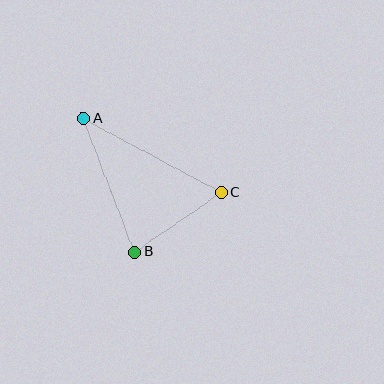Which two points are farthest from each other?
Points A and C are farthest from each other.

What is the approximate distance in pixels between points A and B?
The distance between A and B is approximately 143 pixels.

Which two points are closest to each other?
Points B and C are closest to each other.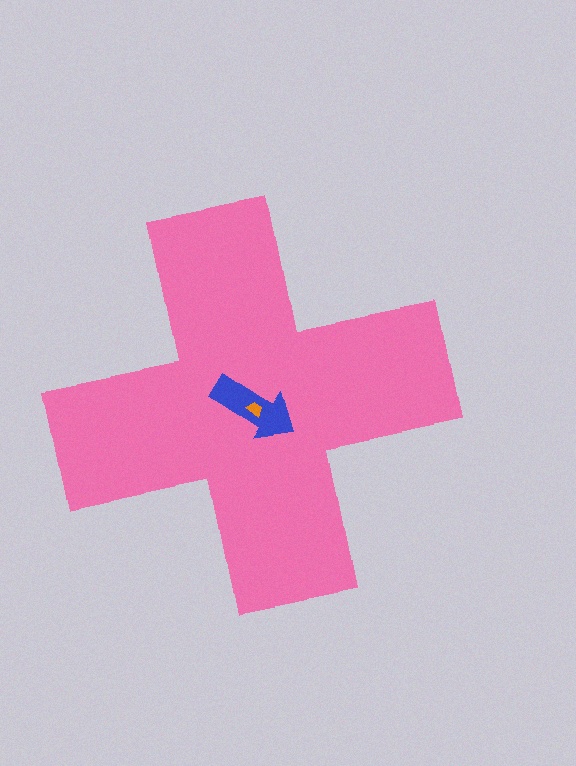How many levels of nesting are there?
3.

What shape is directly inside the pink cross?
The blue arrow.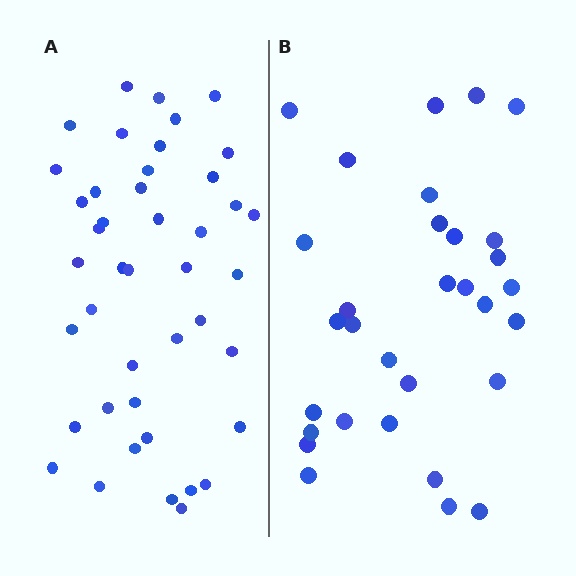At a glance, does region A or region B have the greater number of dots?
Region A (the left region) has more dots.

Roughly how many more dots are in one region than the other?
Region A has roughly 12 or so more dots than region B.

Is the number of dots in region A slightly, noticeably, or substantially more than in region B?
Region A has noticeably more, but not dramatically so. The ratio is roughly 1.4 to 1.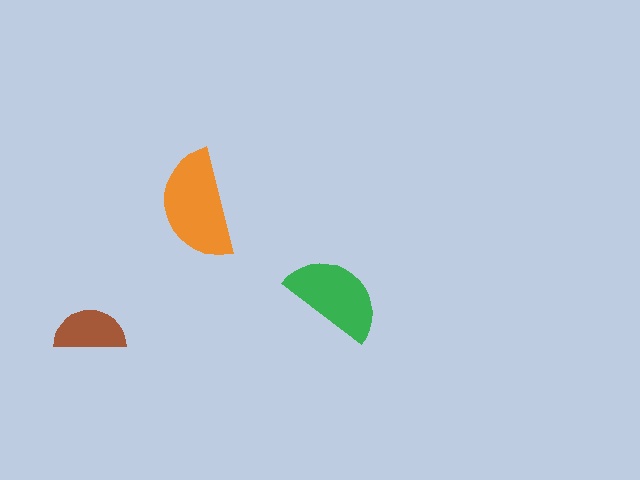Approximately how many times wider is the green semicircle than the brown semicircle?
About 1.5 times wider.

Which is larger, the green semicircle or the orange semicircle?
The orange one.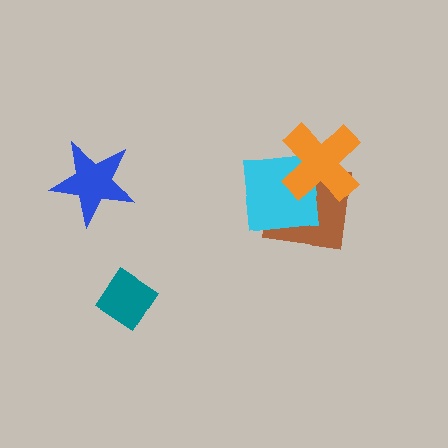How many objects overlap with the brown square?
2 objects overlap with the brown square.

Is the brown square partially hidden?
Yes, it is partially covered by another shape.